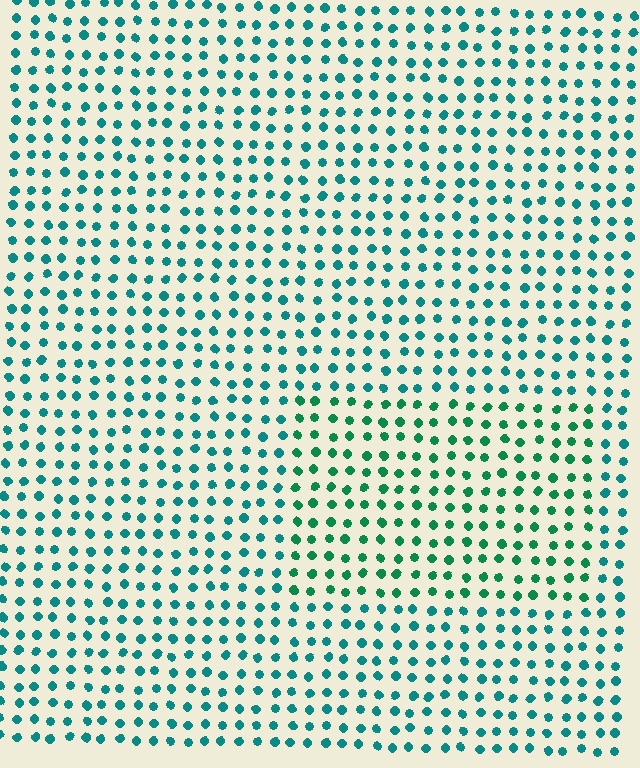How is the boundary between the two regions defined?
The boundary is defined purely by a slight shift in hue (about 28 degrees). Spacing, size, and orientation are identical on both sides.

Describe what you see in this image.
The image is filled with small teal elements in a uniform arrangement. A rectangle-shaped region is visible where the elements are tinted to a slightly different hue, forming a subtle color boundary.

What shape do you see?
I see a rectangle.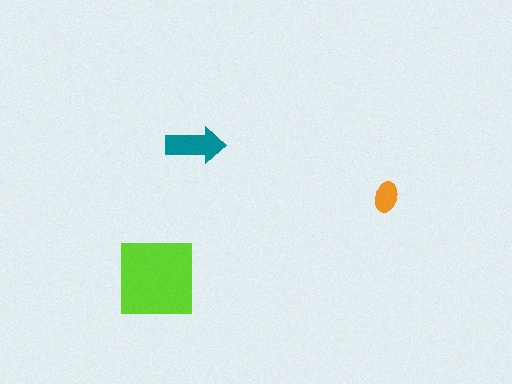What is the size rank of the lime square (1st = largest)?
1st.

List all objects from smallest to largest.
The orange ellipse, the teal arrow, the lime square.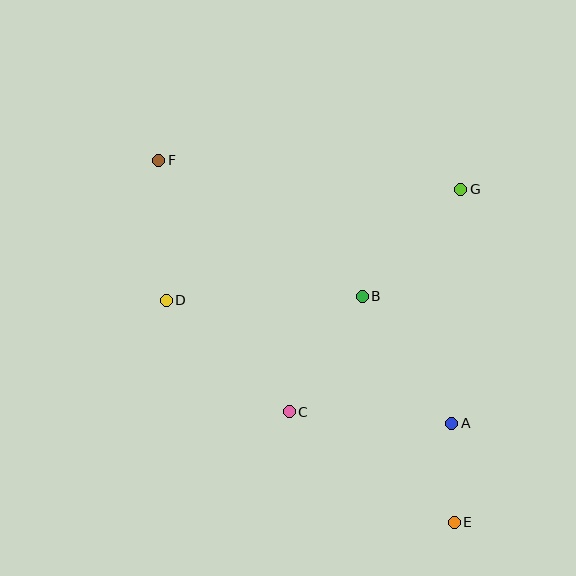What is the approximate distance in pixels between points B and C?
The distance between B and C is approximately 136 pixels.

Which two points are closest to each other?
Points A and E are closest to each other.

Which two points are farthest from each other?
Points E and F are farthest from each other.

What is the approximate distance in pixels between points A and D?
The distance between A and D is approximately 311 pixels.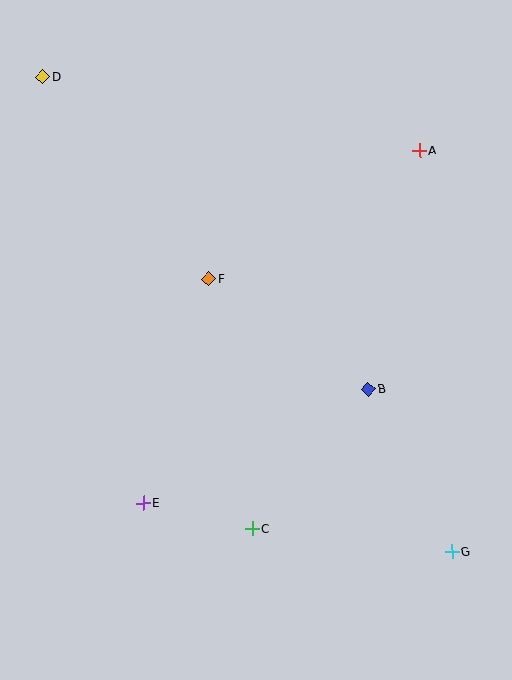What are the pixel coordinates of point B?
Point B is at (368, 389).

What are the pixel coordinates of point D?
Point D is at (43, 77).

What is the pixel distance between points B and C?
The distance between B and C is 182 pixels.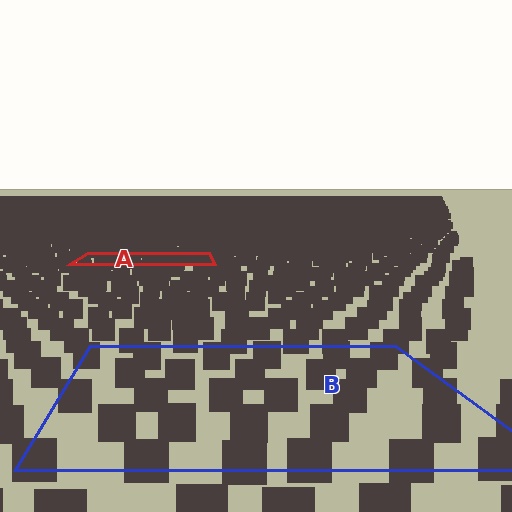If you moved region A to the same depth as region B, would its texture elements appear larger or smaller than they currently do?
They would appear larger. At a closer depth, the same texture elements are projected at a bigger on-screen size.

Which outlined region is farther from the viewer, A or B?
Region A is farther from the viewer — the texture elements inside it appear smaller and more densely packed.